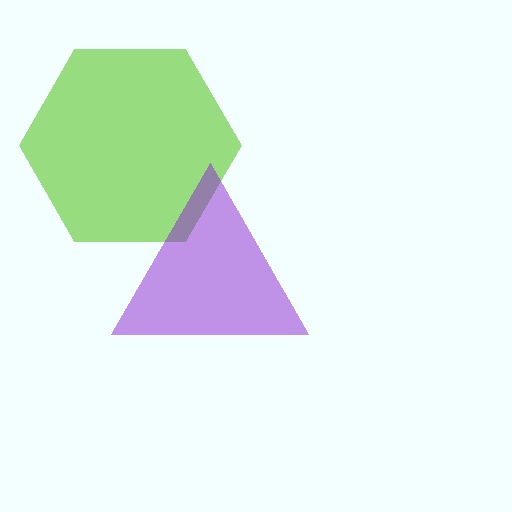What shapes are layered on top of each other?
The layered shapes are: a lime hexagon, a purple triangle.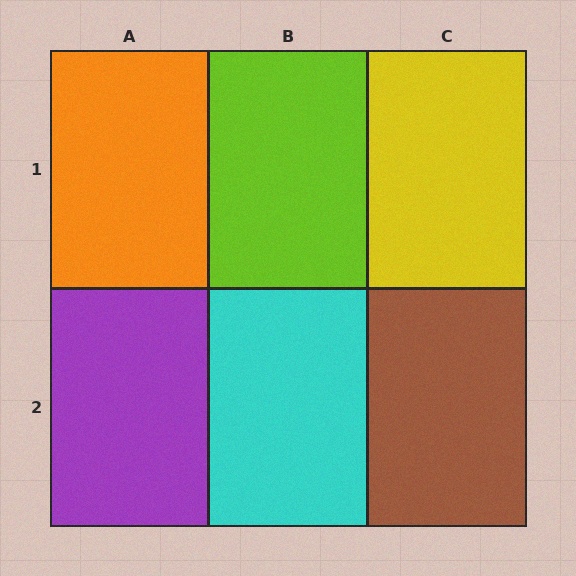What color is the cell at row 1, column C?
Yellow.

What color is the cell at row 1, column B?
Lime.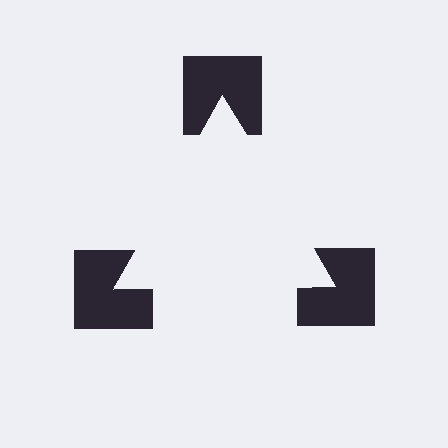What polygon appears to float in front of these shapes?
An illusory triangle — its edges are inferred from the aligned wedge cuts in the notched squares, not physically drawn.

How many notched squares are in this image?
There are 3 — one at each vertex of the illusory triangle.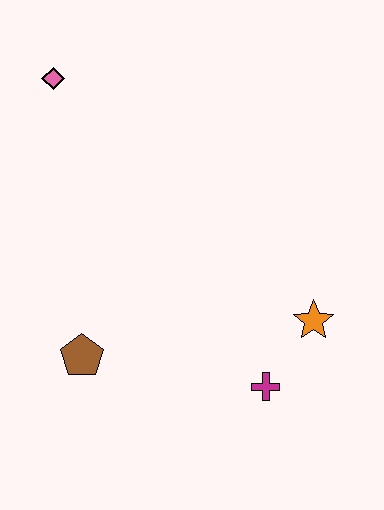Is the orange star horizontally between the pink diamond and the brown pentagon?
No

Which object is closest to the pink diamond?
The brown pentagon is closest to the pink diamond.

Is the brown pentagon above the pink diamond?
No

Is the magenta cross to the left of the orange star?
Yes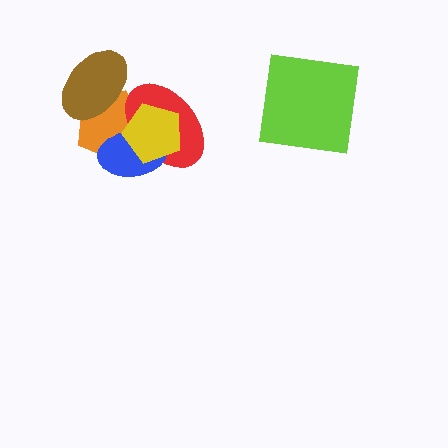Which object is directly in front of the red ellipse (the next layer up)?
The blue ellipse is directly in front of the red ellipse.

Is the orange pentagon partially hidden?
Yes, it is partially covered by another shape.